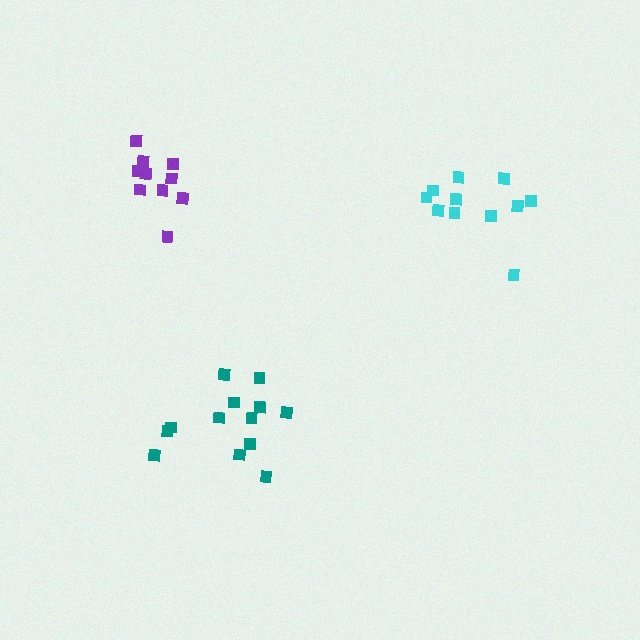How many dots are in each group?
Group 1: 10 dots, Group 2: 11 dots, Group 3: 13 dots (34 total).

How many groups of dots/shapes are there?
There are 3 groups.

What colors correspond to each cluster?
The clusters are colored: purple, cyan, teal.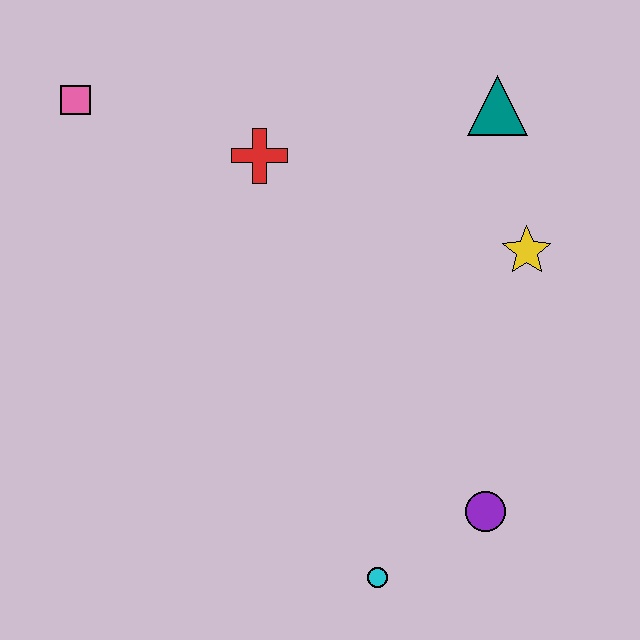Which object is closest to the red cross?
The pink square is closest to the red cross.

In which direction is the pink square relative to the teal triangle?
The pink square is to the left of the teal triangle.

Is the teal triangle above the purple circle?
Yes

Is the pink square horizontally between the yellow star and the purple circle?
No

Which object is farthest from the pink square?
The purple circle is farthest from the pink square.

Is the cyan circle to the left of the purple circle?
Yes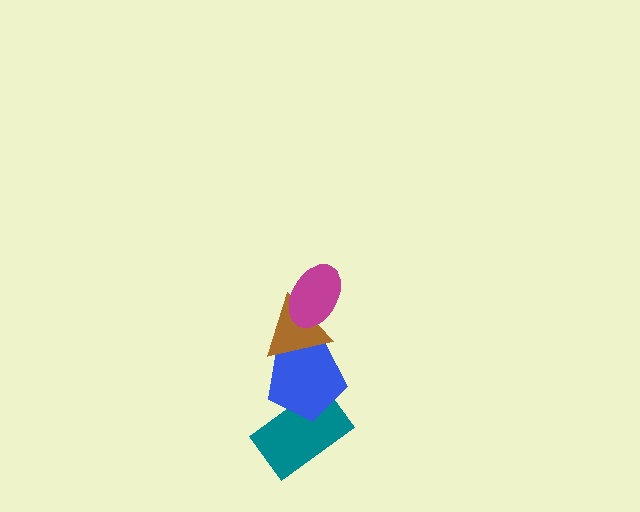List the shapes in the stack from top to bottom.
From top to bottom: the magenta ellipse, the brown triangle, the blue pentagon, the teal rectangle.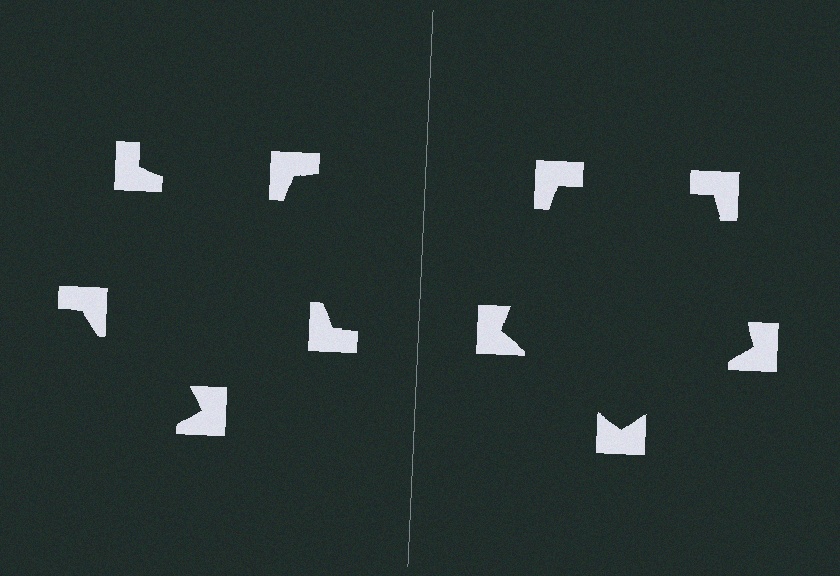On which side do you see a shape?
An illusory pentagon appears on the right side. On the left side the wedge cuts are rotated, so no coherent shape forms.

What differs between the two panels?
The notched squares are positioned identically on both sides; only the wedge orientations differ. On the right they align to a pentagon; on the left they are misaligned.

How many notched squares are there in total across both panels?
10 — 5 on each side.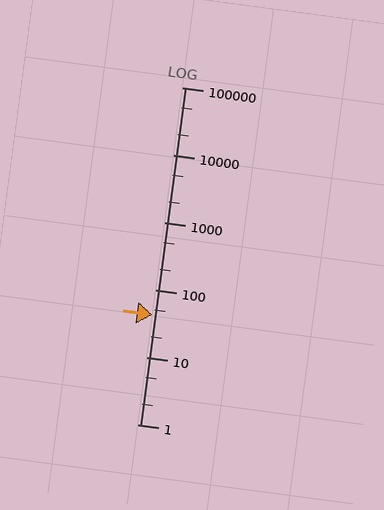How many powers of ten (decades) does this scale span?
The scale spans 5 decades, from 1 to 100000.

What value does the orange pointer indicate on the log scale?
The pointer indicates approximately 42.